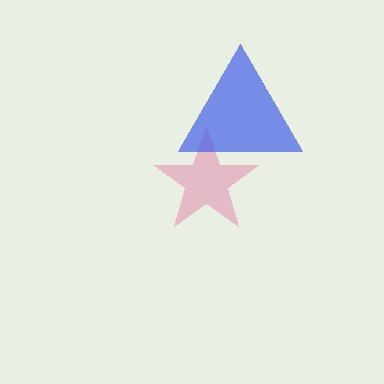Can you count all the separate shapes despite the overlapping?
Yes, there are 2 separate shapes.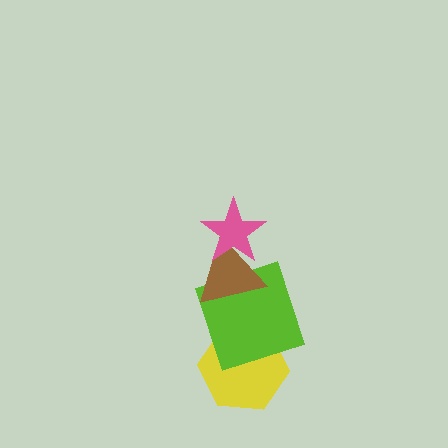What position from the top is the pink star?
The pink star is 1st from the top.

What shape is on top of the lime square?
The brown triangle is on top of the lime square.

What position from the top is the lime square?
The lime square is 3rd from the top.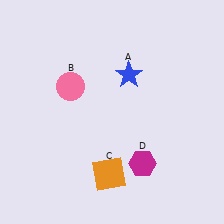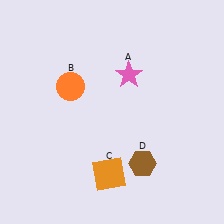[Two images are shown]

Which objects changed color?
A changed from blue to pink. B changed from pink to orange. D changed from magenta to brown.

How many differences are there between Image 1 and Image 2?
There are 3 differences between the two images.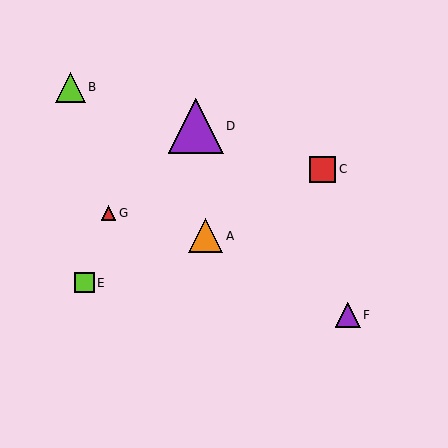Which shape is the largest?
The purple triangle (labeled D) is the largest.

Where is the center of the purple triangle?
The center of the purple triangle is at (196, 126).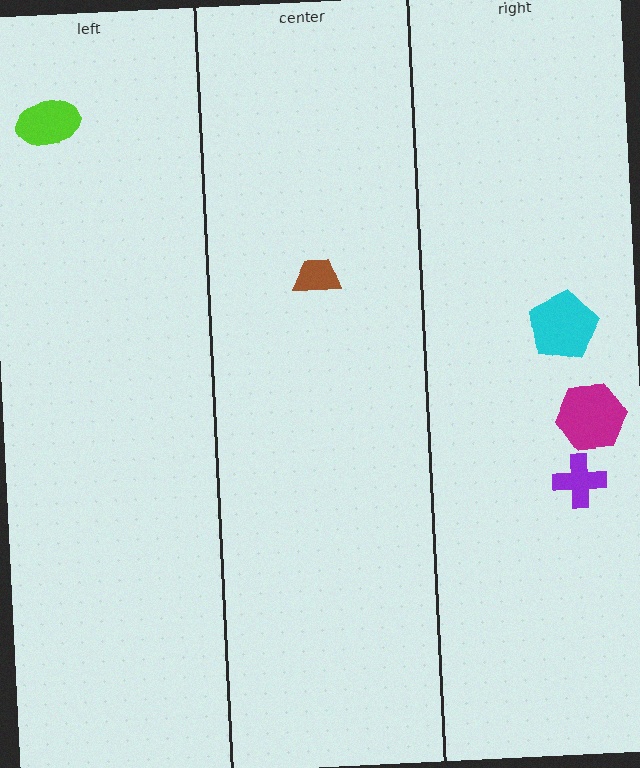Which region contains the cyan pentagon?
The right region.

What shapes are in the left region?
The lime ellipse.